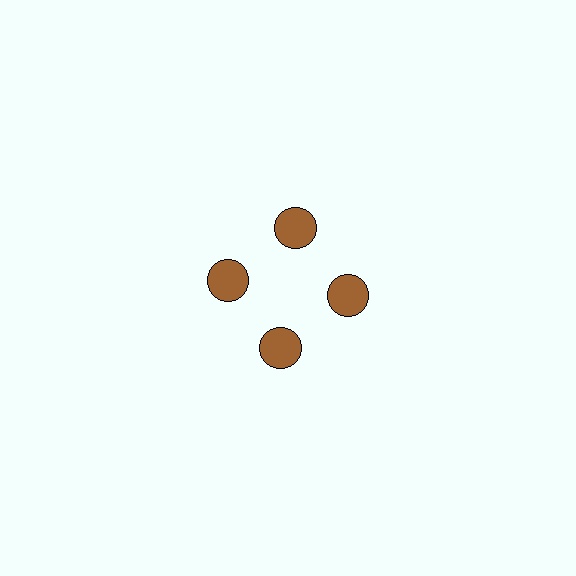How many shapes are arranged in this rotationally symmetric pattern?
There are 4 shapes, arranged in 4 groups of 1.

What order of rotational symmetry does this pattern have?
This pattern has 4-fold rotational symmetry.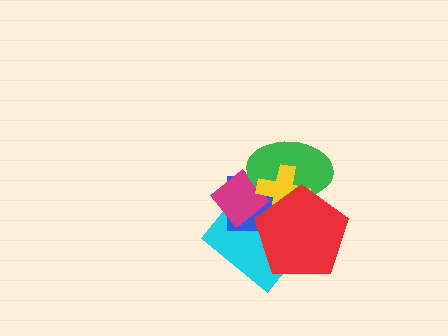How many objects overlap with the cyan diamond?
5 objects overlap with the cyan diamond.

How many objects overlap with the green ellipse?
5 objects overlap with the green ellipse.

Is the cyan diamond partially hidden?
Yes, it is partially covered by another shape.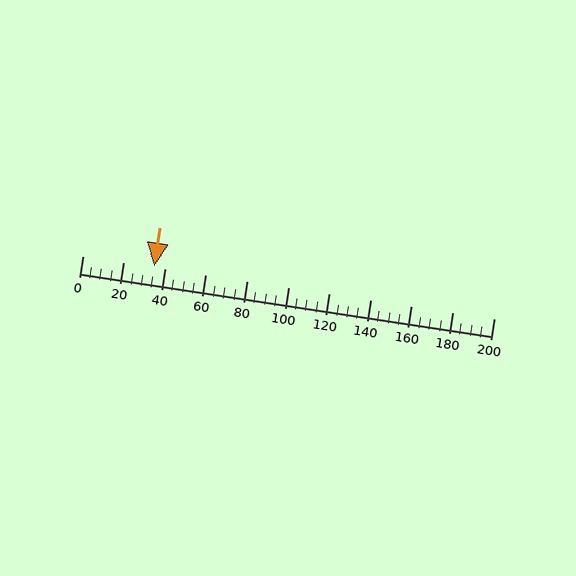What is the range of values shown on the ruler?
The ruler shows values from 0 to 200.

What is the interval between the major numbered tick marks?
The major tick marks are spaced 20 units apart.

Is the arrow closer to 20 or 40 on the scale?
The arrow is closer to 40.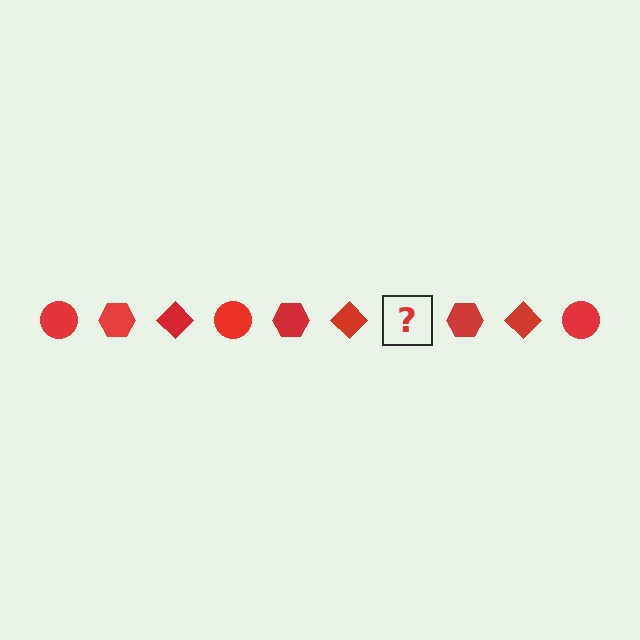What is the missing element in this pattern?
The missing element is a red circle.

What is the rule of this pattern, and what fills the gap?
The rule is that the pattern cycles through circle, hexagon, diamond shapes in red. The gap should be filled with a red circle.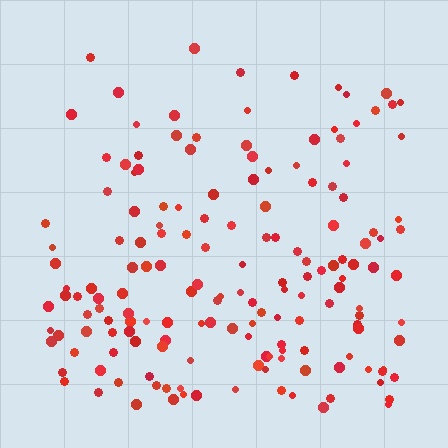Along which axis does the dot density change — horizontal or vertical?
Vertical.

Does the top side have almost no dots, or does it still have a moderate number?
Still a moderate number, just noticeably fewer than the bottom.